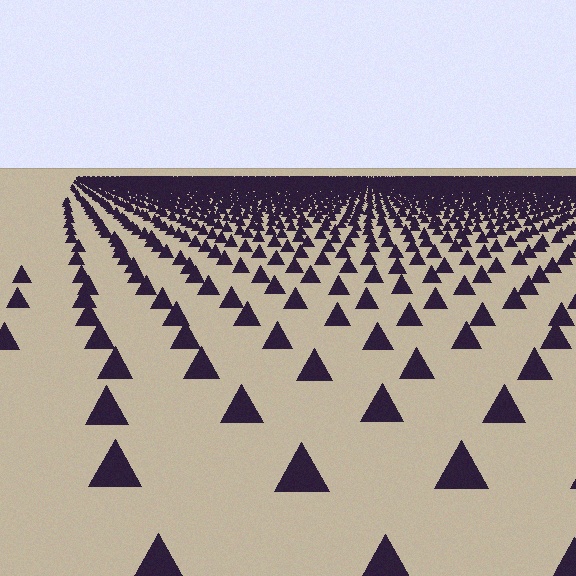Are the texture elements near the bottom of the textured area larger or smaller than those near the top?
Larger. Near the bottom, elements are closer to the viewer and appear at a bigger on-screen size.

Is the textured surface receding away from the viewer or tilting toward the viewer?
The surface is receding away from the viewer. Texture elements get smaller and denser toward the top.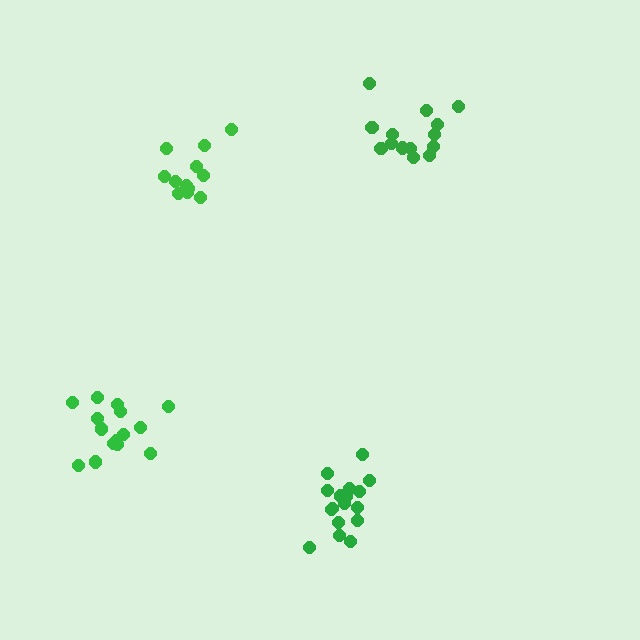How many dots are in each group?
Group 1: 15 dots, Group 2: 12 dots, Group 3: 15 dots, Group 4: 17 dots (59 total).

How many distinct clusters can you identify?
There are 4 distinct clusters.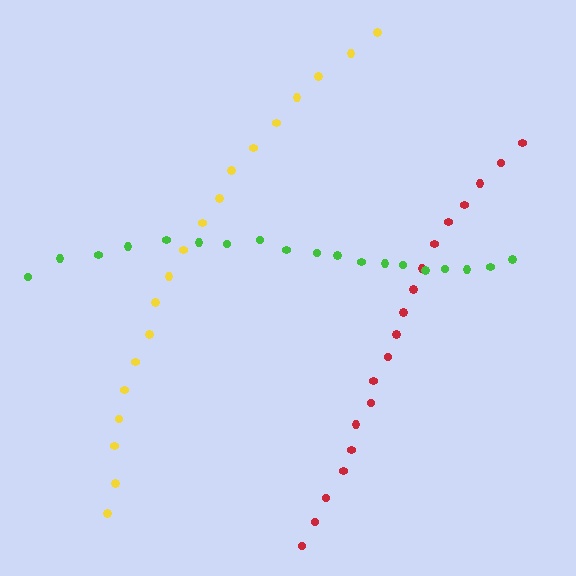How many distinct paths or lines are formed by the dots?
There are 3 distinct paths.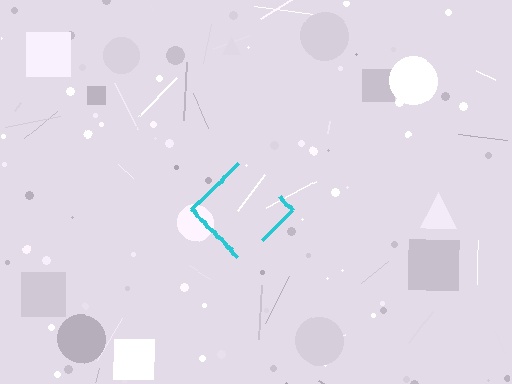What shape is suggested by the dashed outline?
The dashed outline suggests a diamond.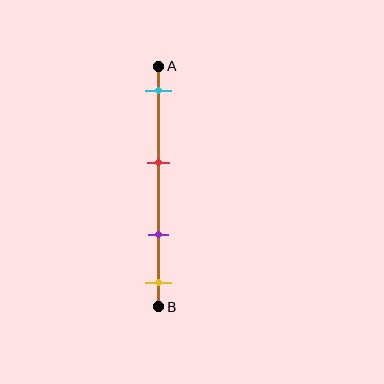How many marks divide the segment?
There are 4 marks dividing the segment.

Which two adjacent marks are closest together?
The purple and yellow marks are the closest adjacent pair.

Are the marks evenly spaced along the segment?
No, the marks are not evenly spaced.